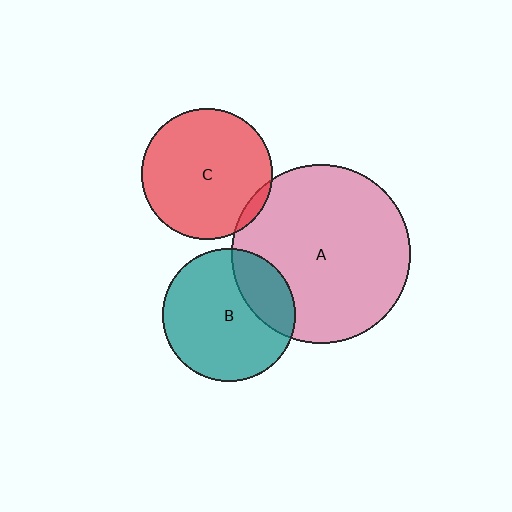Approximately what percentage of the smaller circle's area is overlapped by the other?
Approximately 25%.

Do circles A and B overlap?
Yes.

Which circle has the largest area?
Circle A (pink).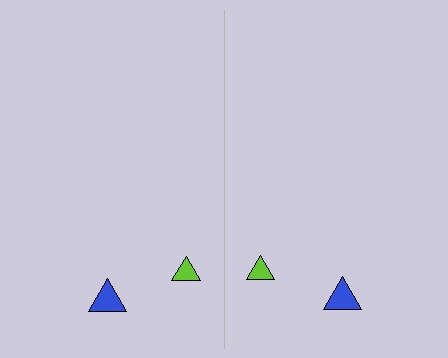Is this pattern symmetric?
Yes, this pattern has bilateral (reflection) symmetry.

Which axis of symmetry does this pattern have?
The pattern has a vertical axis of symmetry running through the center of the image.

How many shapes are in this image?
There are 4 shapes in this image.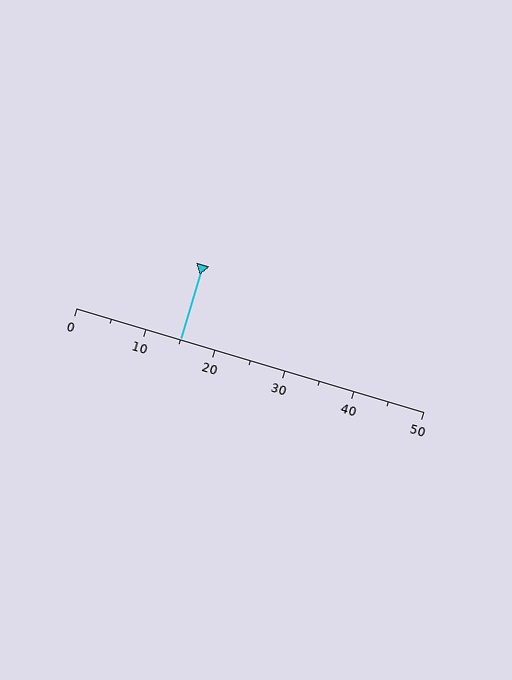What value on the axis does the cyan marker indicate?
The marker indicates approximately 15.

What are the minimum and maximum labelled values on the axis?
The axis runs from 0 to 50.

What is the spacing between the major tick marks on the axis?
The major ticks are spaced 10 apart.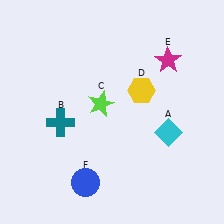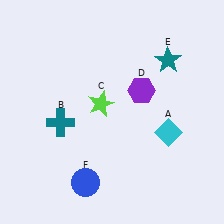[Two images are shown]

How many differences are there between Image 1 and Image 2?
There are 2 differences between the two images.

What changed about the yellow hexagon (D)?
In Image 1, D is yellow. In Image 2, it changed to purple.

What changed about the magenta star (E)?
In Image 1, E is magenta. In Image 2, it changed to teal.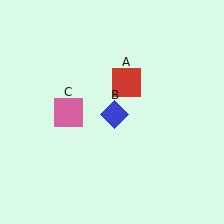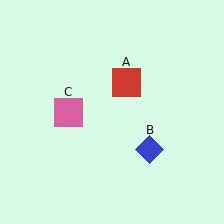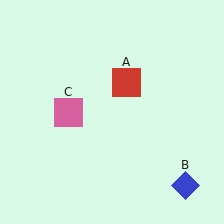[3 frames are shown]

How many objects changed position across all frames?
1 object changed position: blue diamond (object B).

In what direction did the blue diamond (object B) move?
The blue diamond (object B) moved down and to the right.